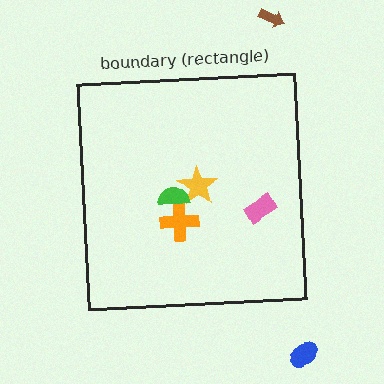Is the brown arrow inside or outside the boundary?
Outside.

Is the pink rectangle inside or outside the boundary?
Inside.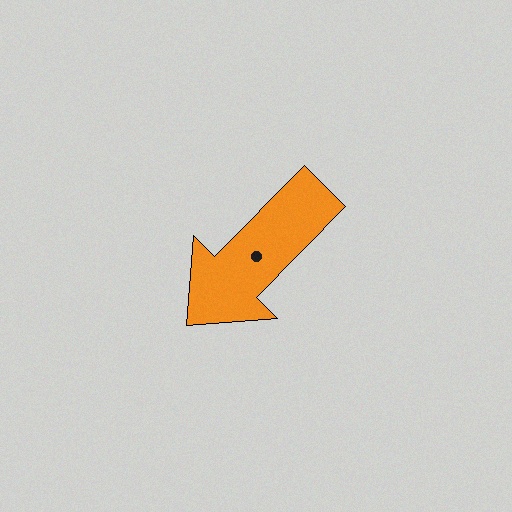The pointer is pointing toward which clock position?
Roughly 7 o'clock.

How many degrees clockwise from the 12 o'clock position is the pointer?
Approximately 225 degrees.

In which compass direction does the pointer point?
Southwest.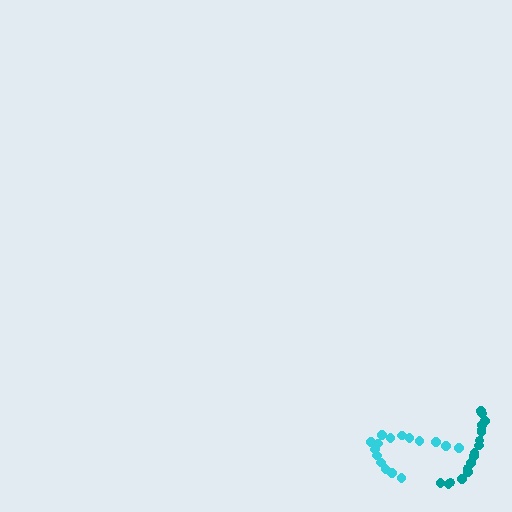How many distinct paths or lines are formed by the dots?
There are 2 distinct paths.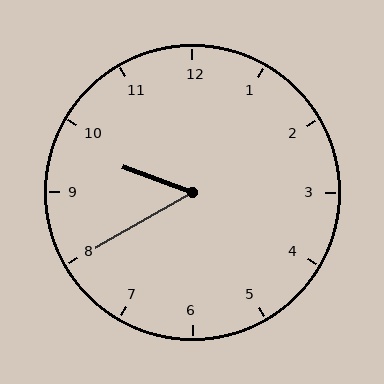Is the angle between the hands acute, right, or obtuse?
It is acute.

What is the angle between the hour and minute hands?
Approximately 50 degrees.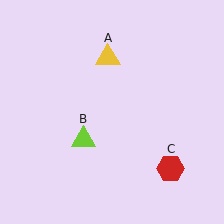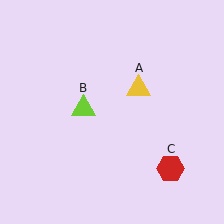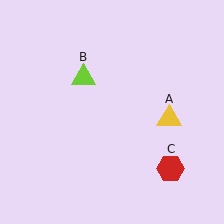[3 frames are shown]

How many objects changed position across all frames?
2 objects changed position: yellow triangle (object A), lime triangle (object B).